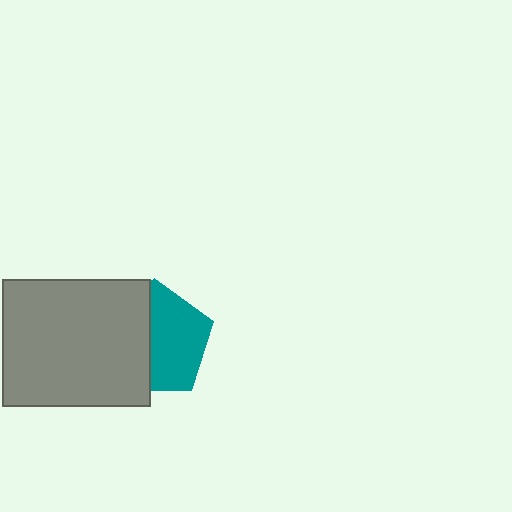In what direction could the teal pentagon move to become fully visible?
The teal pentagon could move right. That would shift it out from behind the gray rectangle entirely.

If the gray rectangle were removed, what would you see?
You would see the complete teal pentagon.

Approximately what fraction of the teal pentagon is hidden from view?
Roughly 46% of the teal pentagon is hidden behind the gray rectangle.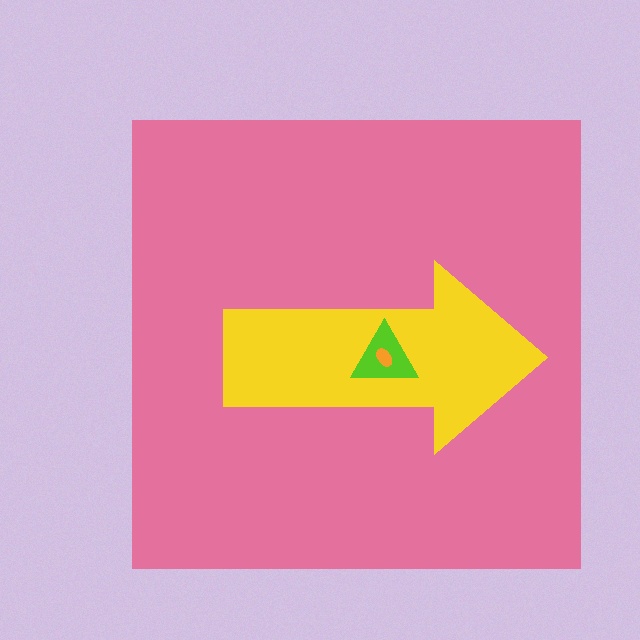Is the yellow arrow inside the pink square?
Yes.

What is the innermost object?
The orange ellipse.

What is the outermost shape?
The pink square.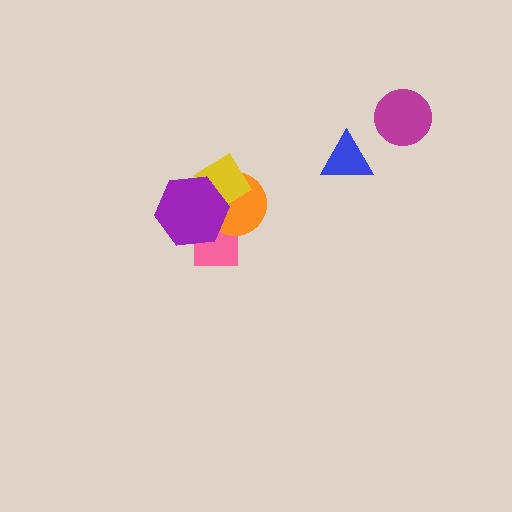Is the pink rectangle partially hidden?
Yes, it is partially covered by another shape.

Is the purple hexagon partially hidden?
No, no other shape covers it.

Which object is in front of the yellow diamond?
The purple hexagon is in front of the yellow diamond.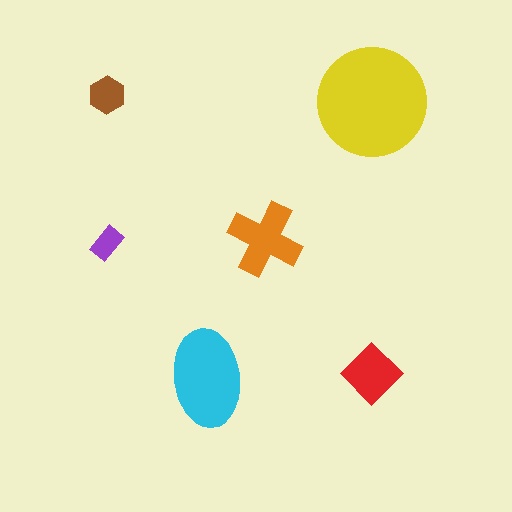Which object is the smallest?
The purple rectangle.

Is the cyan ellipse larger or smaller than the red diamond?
Larger.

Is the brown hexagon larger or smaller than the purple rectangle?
Larger.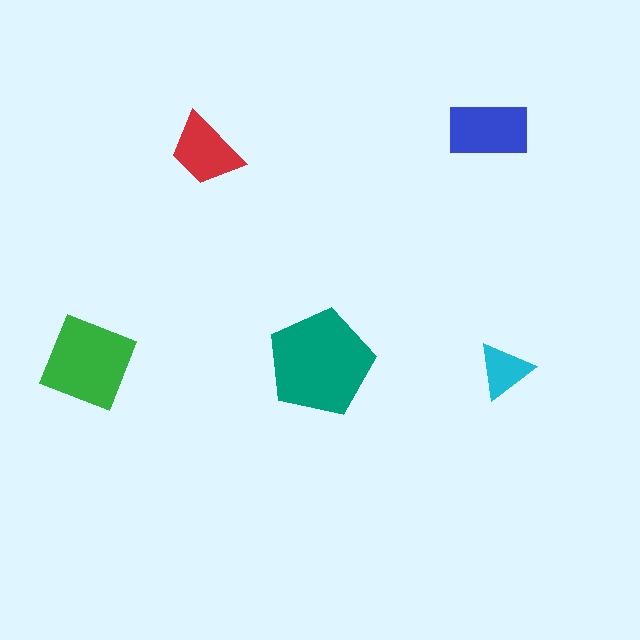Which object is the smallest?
The cyan triangle.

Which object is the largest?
The teal pentagon.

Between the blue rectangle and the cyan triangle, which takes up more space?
The blue rectangle.